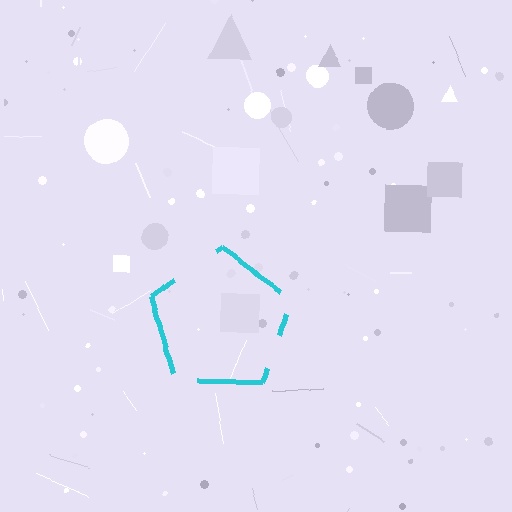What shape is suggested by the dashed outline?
The dashed outline suggests a pentagon.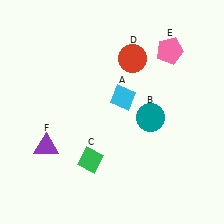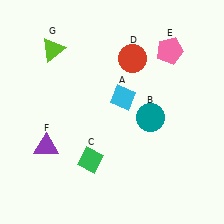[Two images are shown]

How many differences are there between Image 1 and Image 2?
There is 1 difference between the two images.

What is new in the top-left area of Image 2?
A lime triangle (G) was added in the top-left area of Image 2.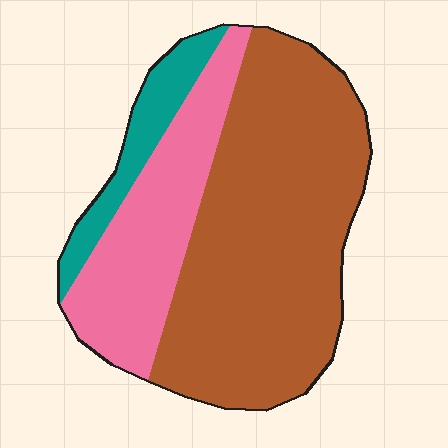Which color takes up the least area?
Teal, at roughly 10%.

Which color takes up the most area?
Brown, at roughly 60%.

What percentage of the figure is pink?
Pink takes up about one quarter (1/4) of the figure.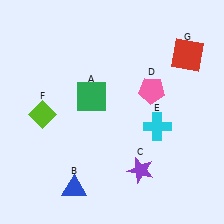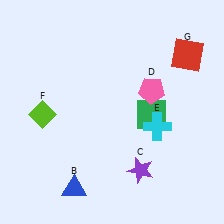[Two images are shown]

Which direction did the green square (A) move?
The green square (A) moved right.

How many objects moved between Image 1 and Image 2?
1 object moved between the two images.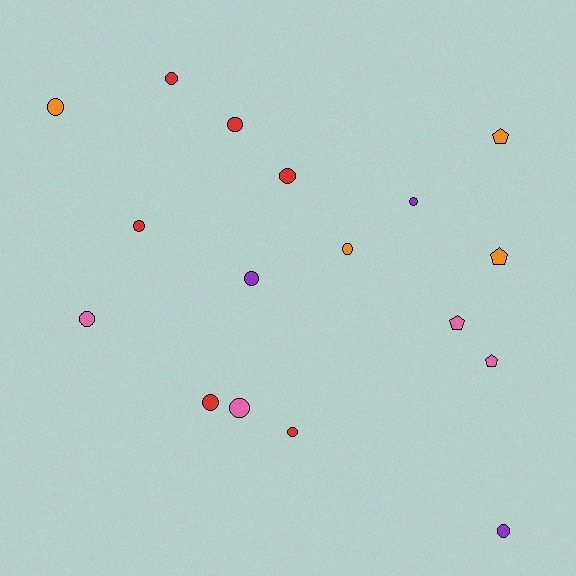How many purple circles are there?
There are 3 purple circles.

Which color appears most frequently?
Red, with 6 objects.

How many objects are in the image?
There are 17 objects.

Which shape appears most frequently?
Circle, with 13 objects.